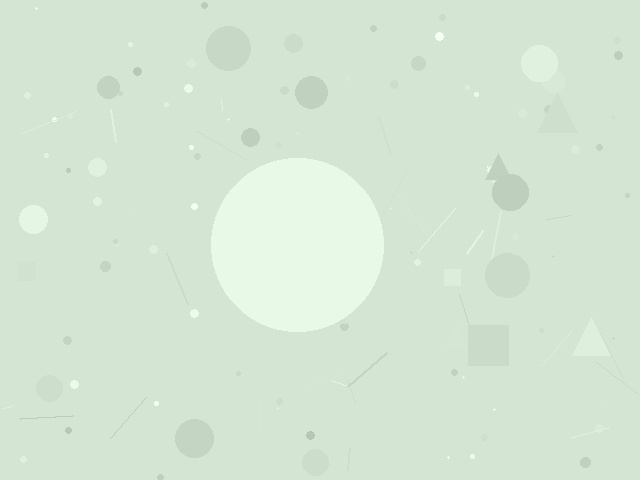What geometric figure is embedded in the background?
A circle is embedded in the background.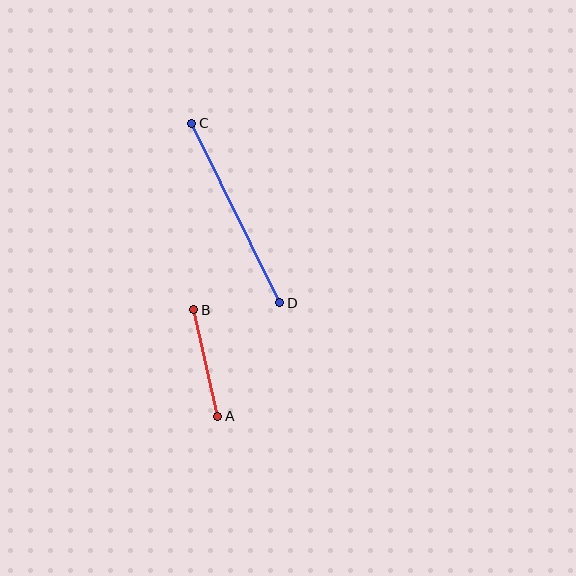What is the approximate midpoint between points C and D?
The midpoint is at approximately (236, 213) pixels.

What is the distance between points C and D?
The distance is approximately 200 pixels.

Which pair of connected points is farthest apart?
Points C and D are farthest apart.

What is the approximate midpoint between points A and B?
The midpoint is at approximately (206, 363) pixels.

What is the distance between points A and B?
The distance is approximately 109 pixels.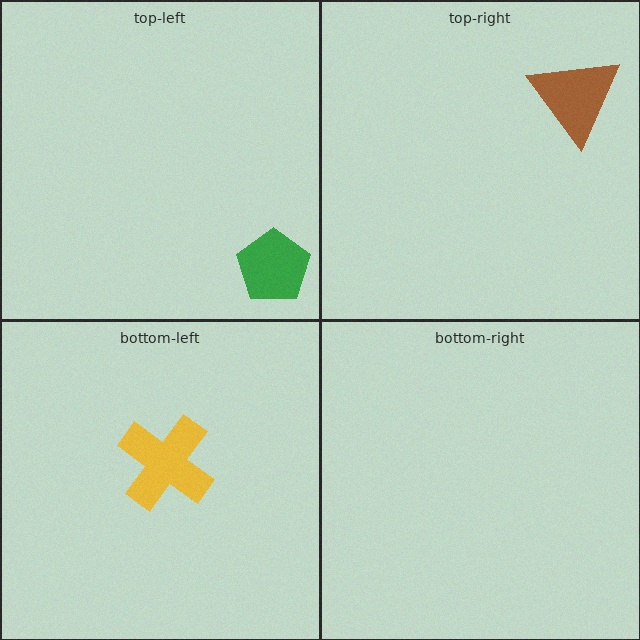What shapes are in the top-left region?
The green pentagon.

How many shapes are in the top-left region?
1.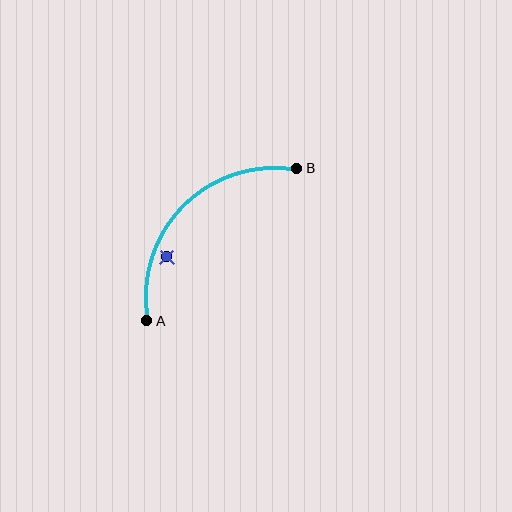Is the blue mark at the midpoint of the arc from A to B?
No — the blue mark does not lie on the arc at all. It sits slightly inside the curve.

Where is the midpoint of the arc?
The arc midpoint is the point on the curve farthest from the straight line joining A and B. It sits above and to the left of that line.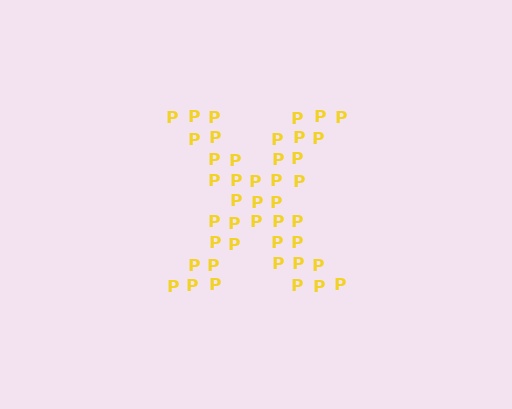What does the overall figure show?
The overall figure shows the letter X.